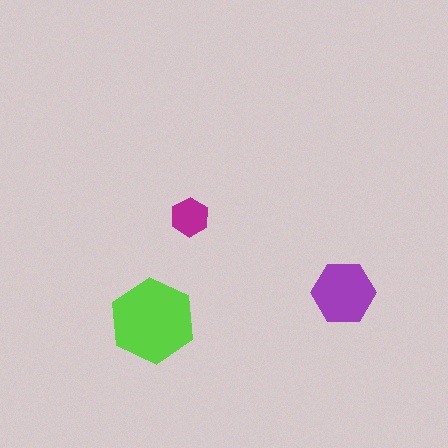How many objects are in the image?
There are 3 objects in the image.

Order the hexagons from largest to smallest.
the lime one, the purple one, the magenta one.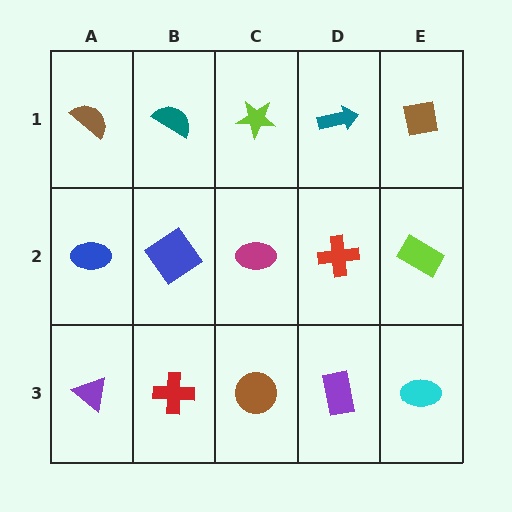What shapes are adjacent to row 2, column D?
A teal arrow (row 1, column D), a purple rectangle (row 3, column D), a magenta ellipse (row 2, column C), a lime rectangle (row 2, column E).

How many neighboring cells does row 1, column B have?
3.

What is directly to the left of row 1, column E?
A teal arrow.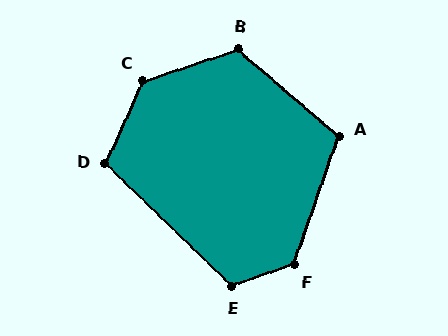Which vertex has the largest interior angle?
C, at approximately 133 degrees.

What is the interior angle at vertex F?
Approximately 129 degrees (obtuse).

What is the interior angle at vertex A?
Approximately 111 degrees (obtuse).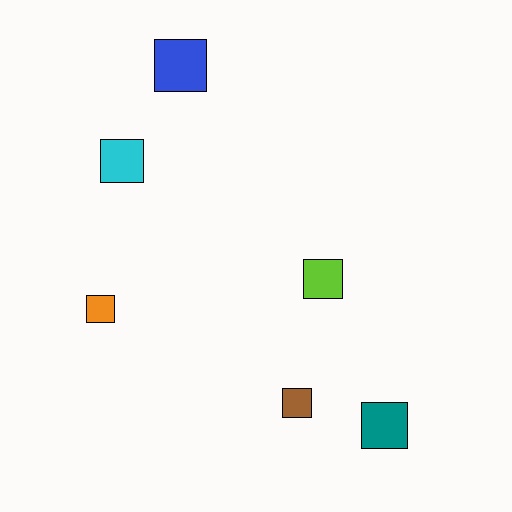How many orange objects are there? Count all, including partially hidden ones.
There is 1 orange object.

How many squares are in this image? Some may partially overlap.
There are 6 squares.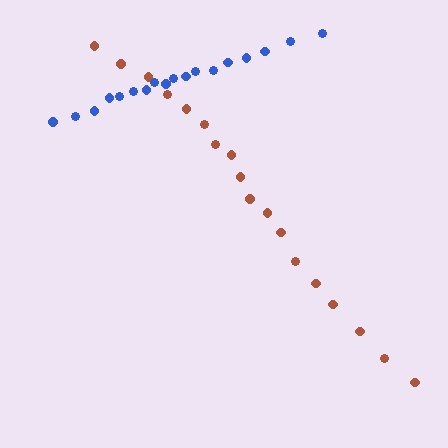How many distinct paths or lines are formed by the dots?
There are 2 distinct paths.